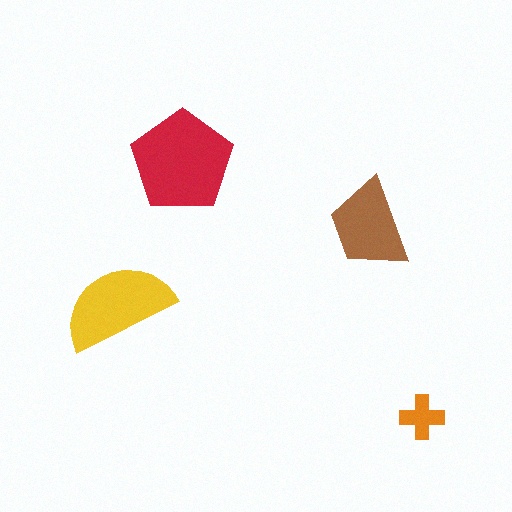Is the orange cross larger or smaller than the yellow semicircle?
Smaller.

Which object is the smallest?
The orange cross.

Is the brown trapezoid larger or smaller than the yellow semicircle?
Smaller.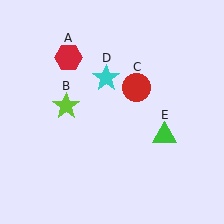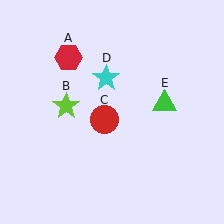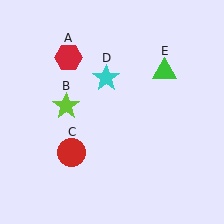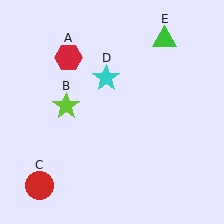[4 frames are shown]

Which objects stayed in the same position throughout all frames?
Red hexagon (object A) and lime star (object B) and cyan star (object D) remained stationary.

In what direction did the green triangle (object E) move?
The green triangle (object E) moved up.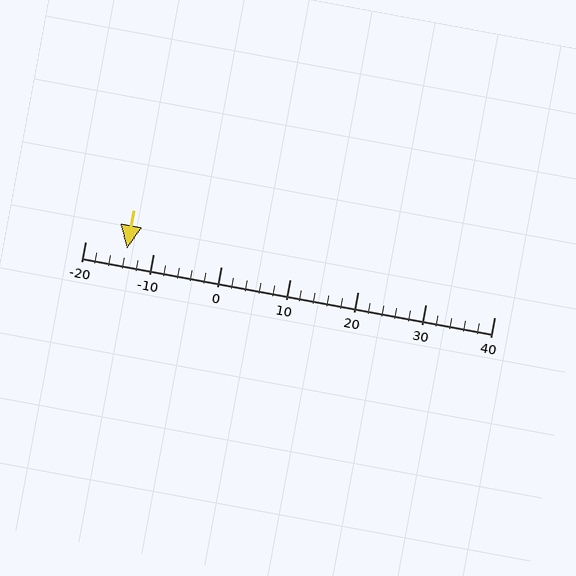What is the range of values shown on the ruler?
The ruler shows values from -20 to 40.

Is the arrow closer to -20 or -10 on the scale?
The arrow is closer to -10.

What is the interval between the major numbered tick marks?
The major tick marks are spaced 10 units apart.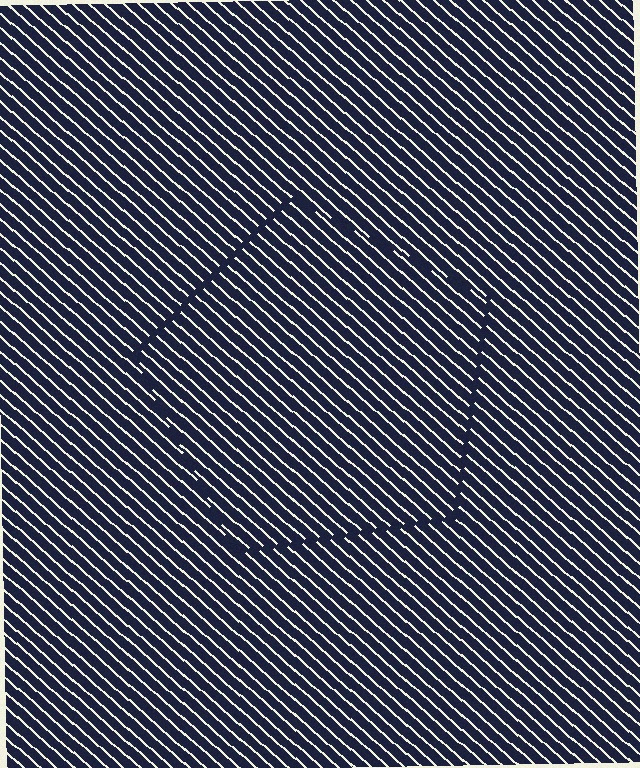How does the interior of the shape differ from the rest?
The interior of the shape contains the same grating, shifted by half a period — the contour is defined by the phase discontinuity where line-ends from the inner and outer gratings abut.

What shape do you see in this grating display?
An illusory pentagon. The interior of the shape contains the same grating, shifted by half a period — the contour is defined by the phase discontinuity where line-ends from the inner and outer gratings abut.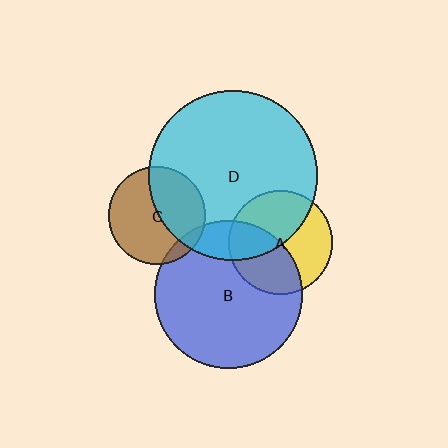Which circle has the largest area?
Circle D (cyan).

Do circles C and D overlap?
Yes.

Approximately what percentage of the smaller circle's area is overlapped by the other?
Approximately 40%.